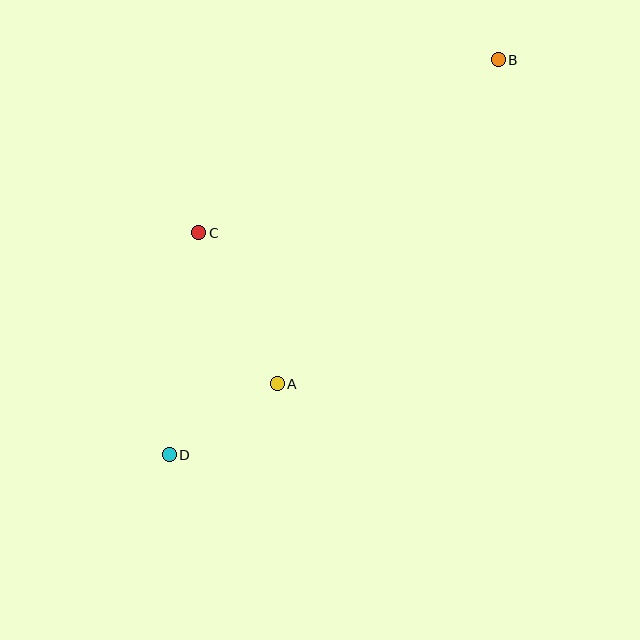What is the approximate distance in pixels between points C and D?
The distance between C and D is approximately 224 pixels.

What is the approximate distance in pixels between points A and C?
The distance between A and C is approximately 170 pixels.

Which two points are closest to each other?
Points A and D are closest to each other.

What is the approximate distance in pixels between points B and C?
The distance between B and C is approximately 346 pixels.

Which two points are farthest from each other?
Points B and D are farthest from each other.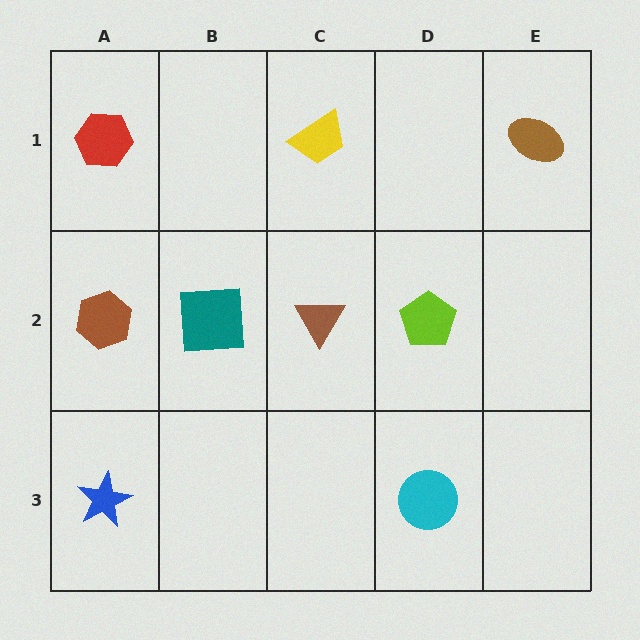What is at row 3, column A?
A blue star.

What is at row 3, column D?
A cyan circle.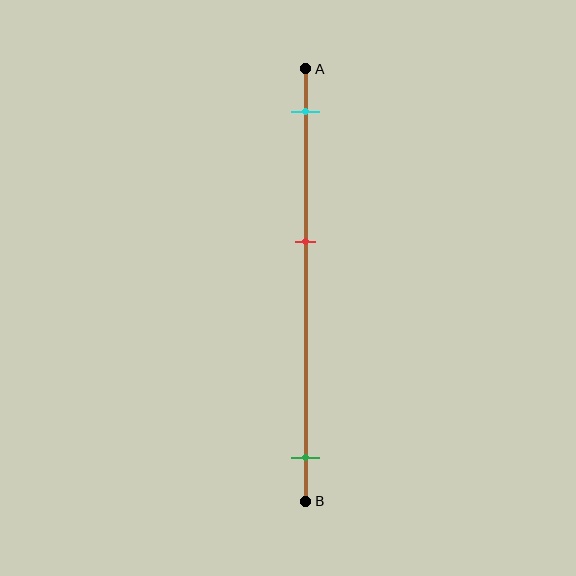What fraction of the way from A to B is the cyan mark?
The cyan mark is approximately 10% (0.1) of the way from A to B.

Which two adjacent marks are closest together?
The cyan and red marks are the closest adjacent pair.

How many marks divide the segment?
There are 3 marks dividing the segment.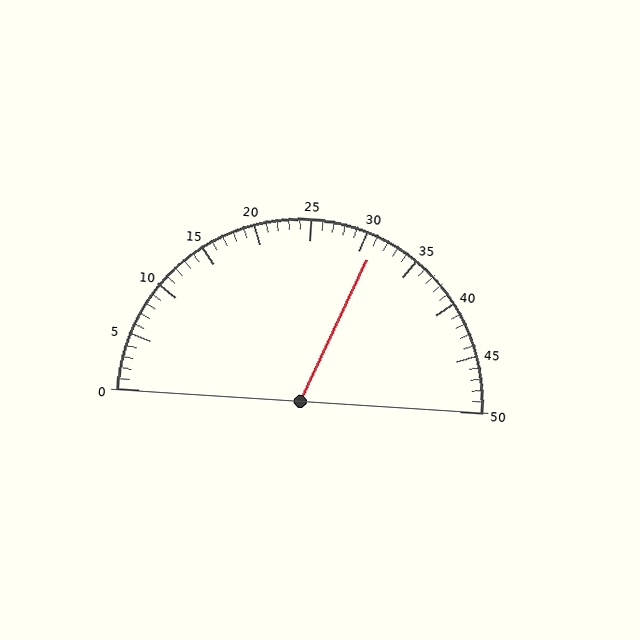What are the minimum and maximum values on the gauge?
The gauge ranges from 0 to 50.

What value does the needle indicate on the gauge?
The needle indicates approximately 31.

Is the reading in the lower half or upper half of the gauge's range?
The reading is in the upper half of the range (0 to 50).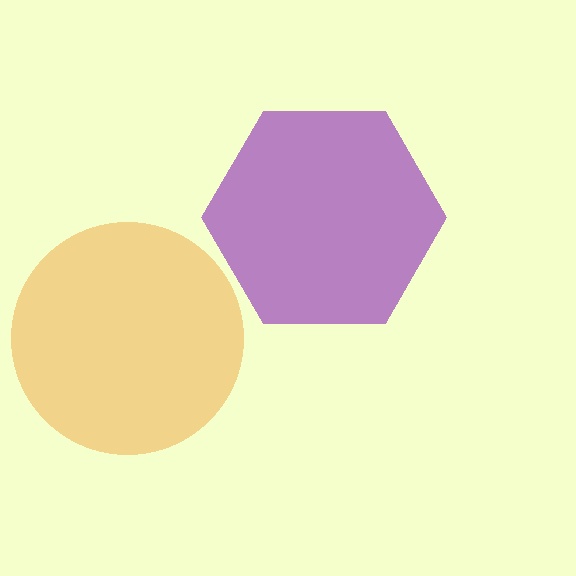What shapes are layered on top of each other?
The layered shapes are: an orange circle, a purple hexagon.